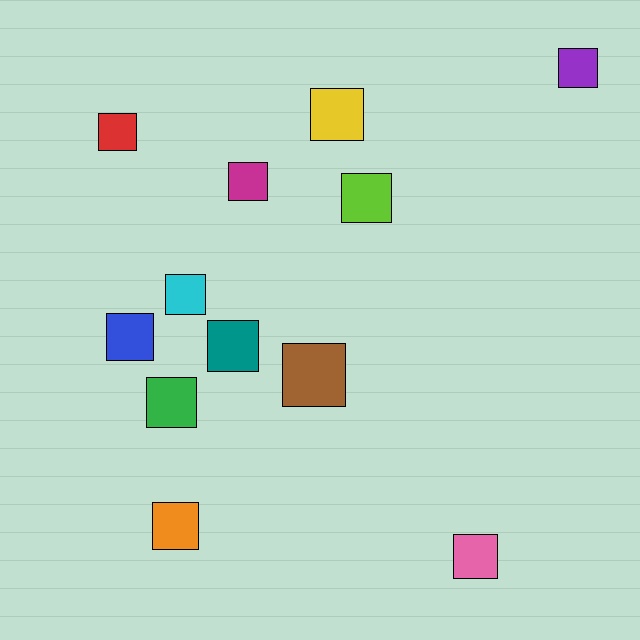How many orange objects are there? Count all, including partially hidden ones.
There is 1 orange object.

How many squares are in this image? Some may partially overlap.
There are 12 squares.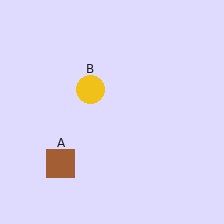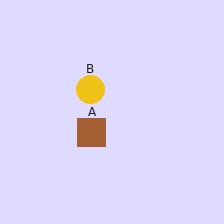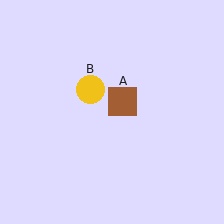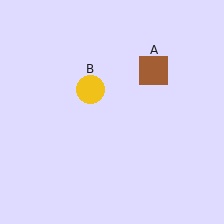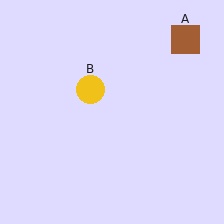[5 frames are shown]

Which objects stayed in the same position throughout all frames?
Yellow circle (object B) remained stationary.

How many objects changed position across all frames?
1 object changed position: brown square (object A).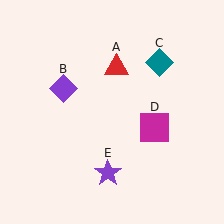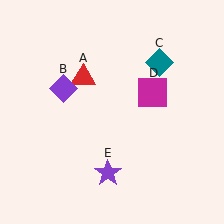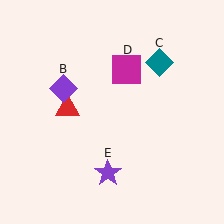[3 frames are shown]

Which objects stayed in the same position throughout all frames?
Purple diamond (object B) and teal diamond (object C) and purple star (object E) remained stationary.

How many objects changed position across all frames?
2 objects changed position: red triangle (object A), magenta square (object D).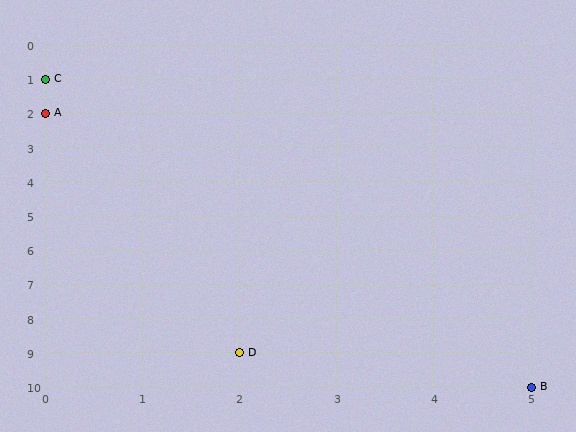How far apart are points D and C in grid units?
Points D and C are 2 columns and 8 rows apart (about 8.2 grid units diagonally).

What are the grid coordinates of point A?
Point A is at grid coordinates (0, 2).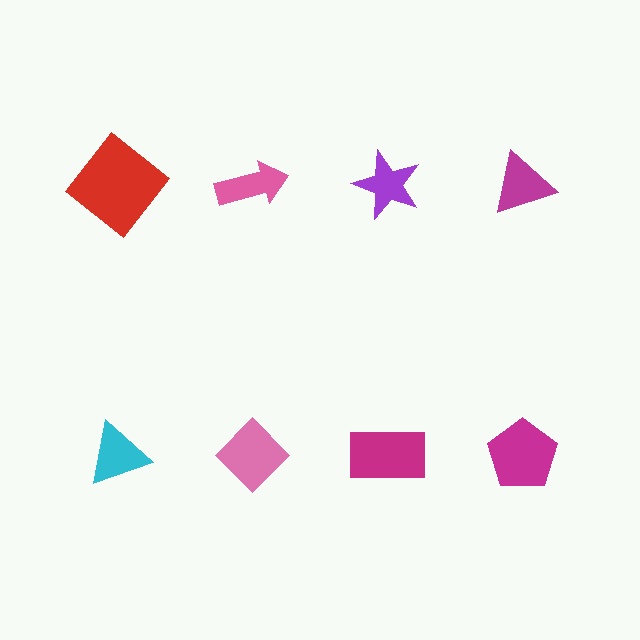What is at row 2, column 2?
A pink diamond.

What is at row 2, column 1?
A cyan triangle.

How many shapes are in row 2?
4 shapes.